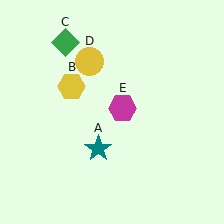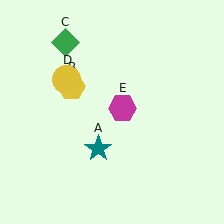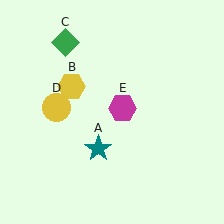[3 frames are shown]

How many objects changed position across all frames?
1 object changed position: yellow circle (object D).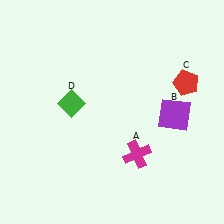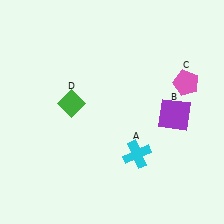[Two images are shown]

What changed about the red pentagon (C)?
In Image 1, C is red. In Image 2, it changed to pink.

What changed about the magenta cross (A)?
In Image 1, A is magenta. In Image 2, it changed to cyan.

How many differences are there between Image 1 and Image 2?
There are 2 differences between the two images.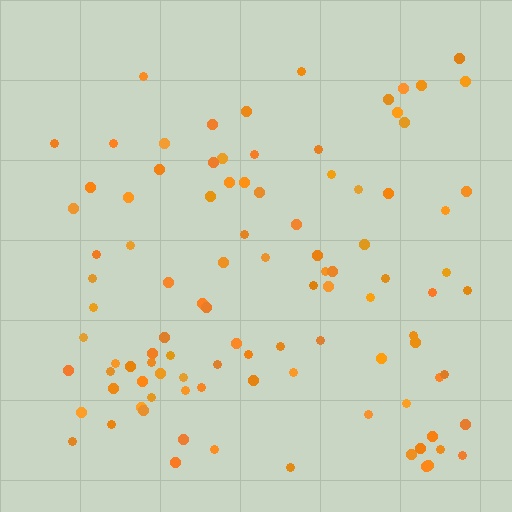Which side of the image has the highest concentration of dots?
The bottom.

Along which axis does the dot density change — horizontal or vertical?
Vertical.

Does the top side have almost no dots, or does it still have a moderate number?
Still a moderate number, just noticeably fewer than the bottom.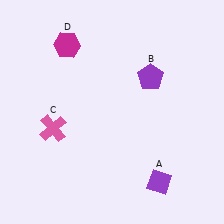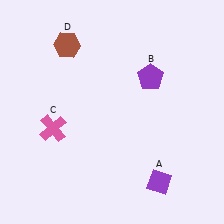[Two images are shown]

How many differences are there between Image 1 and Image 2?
There is 1 difference between the two images.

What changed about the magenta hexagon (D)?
In Image 1, D is magenta. In Image 2, it changed to brown.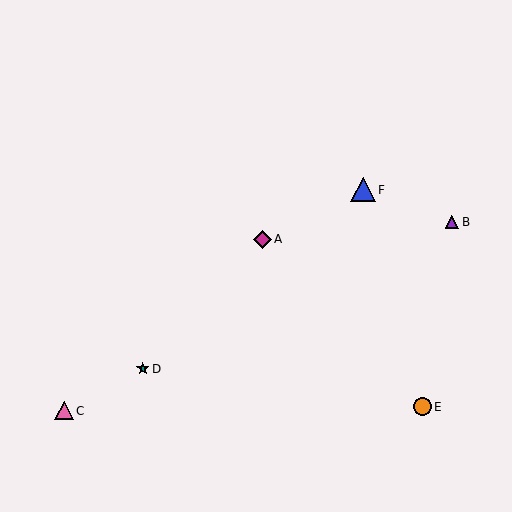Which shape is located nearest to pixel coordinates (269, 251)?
The magenta diamond (labeled A) at (262, 239) is nearest to that location.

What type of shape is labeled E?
Shape E is an orange circle.